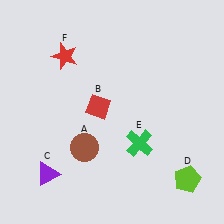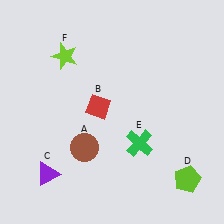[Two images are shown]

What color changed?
The star (F) changed from red in Image 1 to lime in Image 2.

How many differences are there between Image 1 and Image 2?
There is 1 difference between the two images.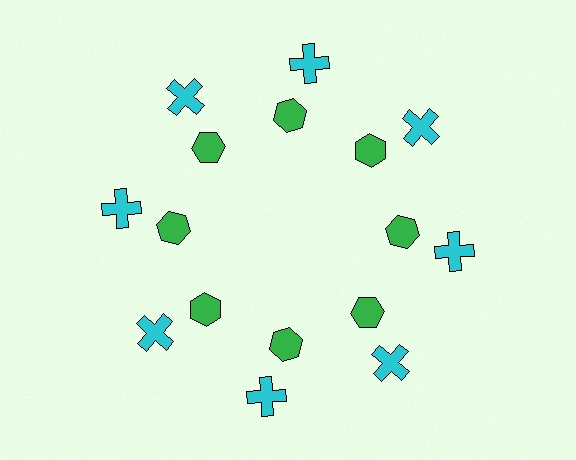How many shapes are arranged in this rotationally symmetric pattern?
There are 16 shapes, arranged in 8 groups of 2.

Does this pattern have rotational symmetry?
Yes, this pattern has 8-fold rotational symmetry. It looks the same after rotating 45 degrees around the center.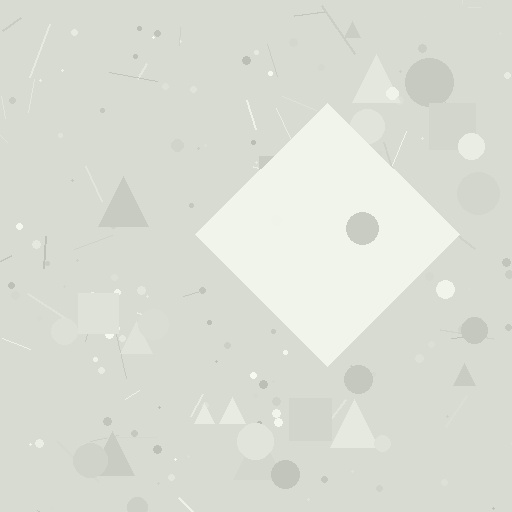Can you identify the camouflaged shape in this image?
The camouflaged shape is a diamond.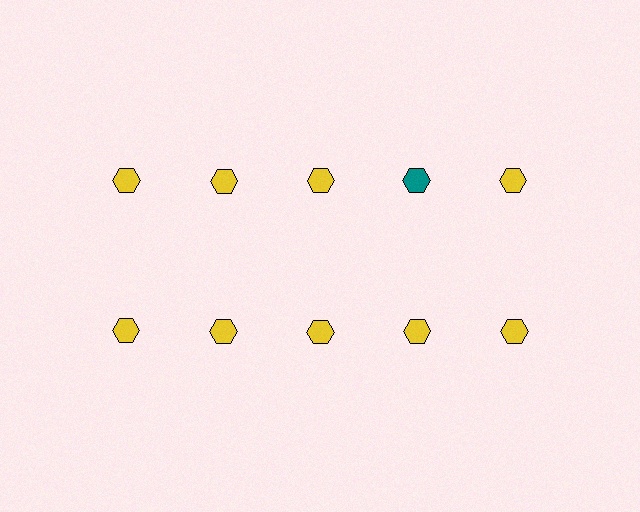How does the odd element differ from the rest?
It has a different color: teal instead of yellow.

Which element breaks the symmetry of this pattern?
The teal hexagon in the top row, second from right column breaks the symmetry. All other shapes are yellow hexagons.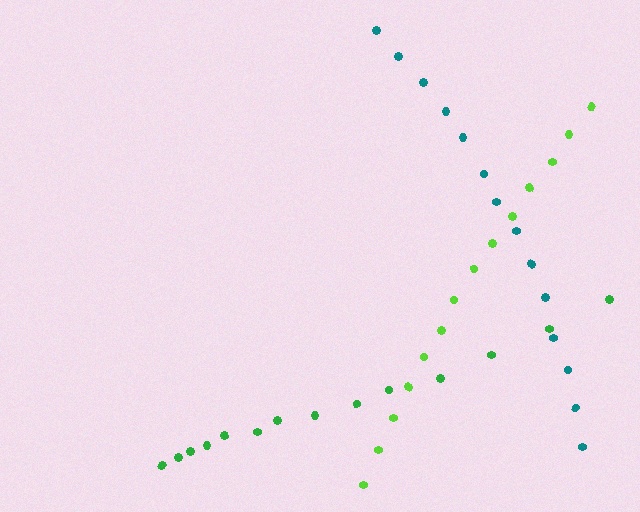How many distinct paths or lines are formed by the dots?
There are 3 distinct paths.